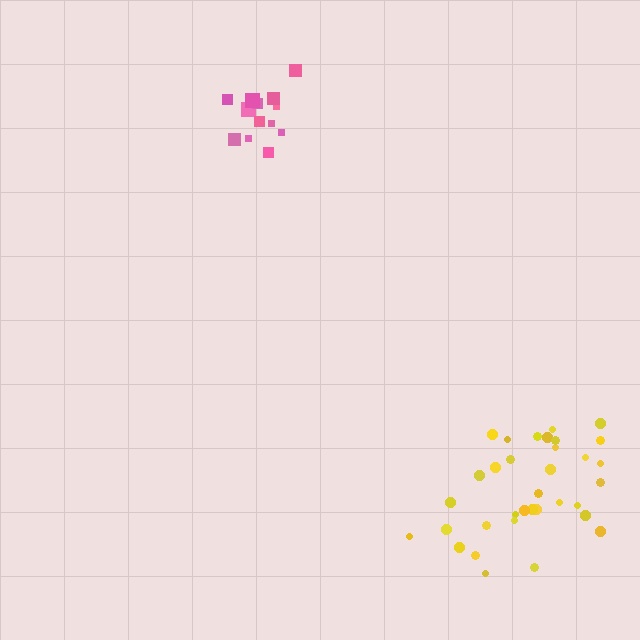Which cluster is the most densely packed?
Pink.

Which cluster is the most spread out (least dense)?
Yellow.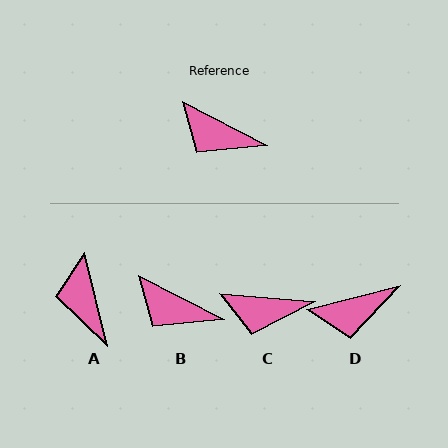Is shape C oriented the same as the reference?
No, it is off by about 23 degrees.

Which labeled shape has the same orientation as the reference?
B.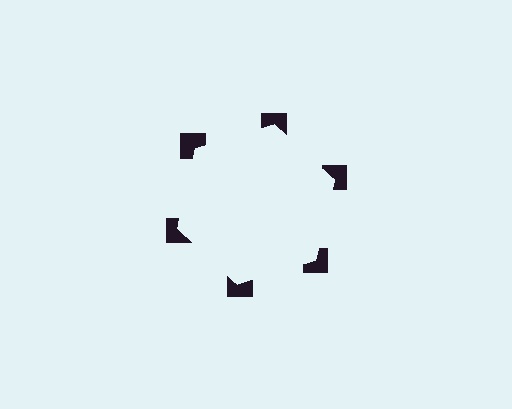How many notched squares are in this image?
There are 6 — one at each vertex of the illusory hexagon.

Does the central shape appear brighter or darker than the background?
It typically appears slightly brighter than the background, even though no actual brightness change is drawn.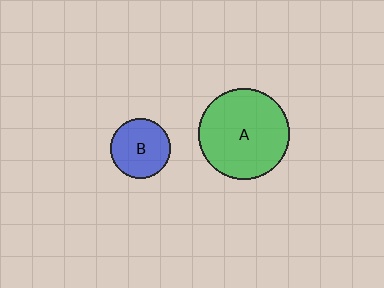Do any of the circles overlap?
No, none of the circles overlap.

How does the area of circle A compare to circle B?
Approximately 2.3 times.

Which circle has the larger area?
Circle A (green).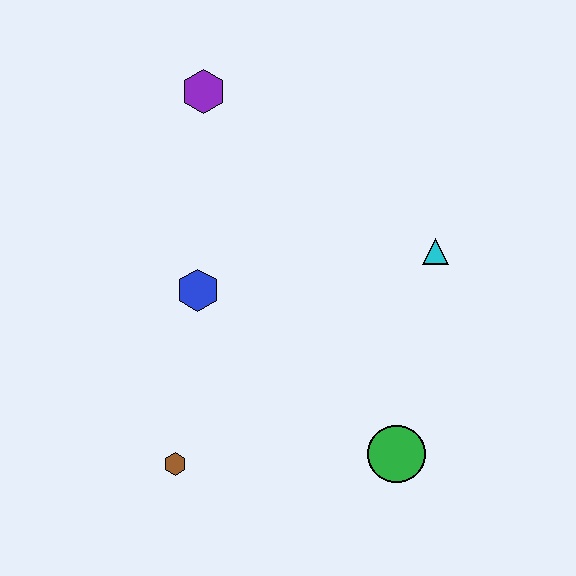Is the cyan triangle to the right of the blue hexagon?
Yes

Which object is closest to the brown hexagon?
The blue hexagon is closest to the brown hexagon.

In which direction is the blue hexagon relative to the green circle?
The blue hexagon is to the left of the green circle.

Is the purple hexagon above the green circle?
Yes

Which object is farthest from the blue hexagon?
The green circle is farthest from the blue hexagon.